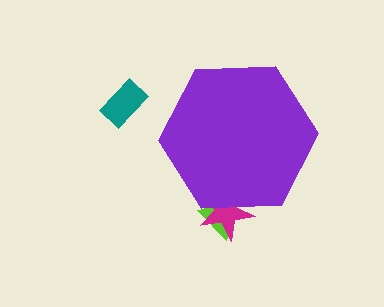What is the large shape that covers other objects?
A purple hexagon.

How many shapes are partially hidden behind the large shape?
2 shapes are partially hidden.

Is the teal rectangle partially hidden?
No, the teal rectangle is fully visible.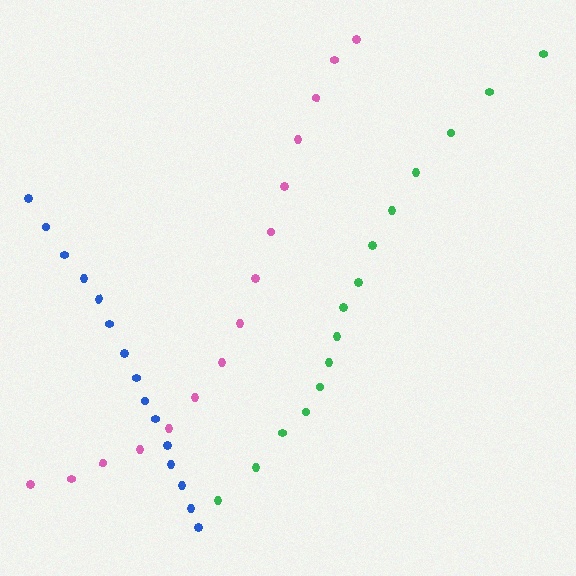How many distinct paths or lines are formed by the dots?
There are 3 distinct paths.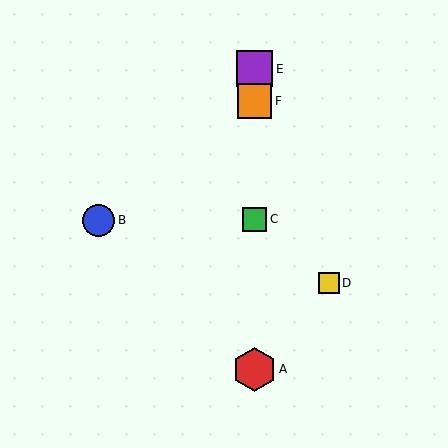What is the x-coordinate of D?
Object D is at x≈329.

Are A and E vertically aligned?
Yes, both are at x≈254.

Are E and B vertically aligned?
No, E is at x≈254 and B is at x≈98.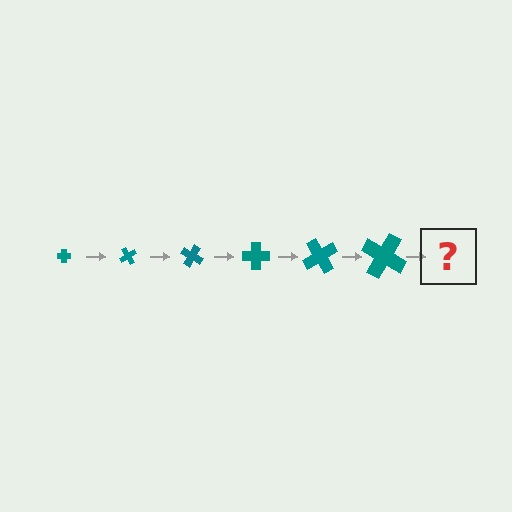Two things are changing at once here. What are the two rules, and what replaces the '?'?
The two rules are that the cross grows larger each step and it rotates 60 degrees each step. The '?' should be a cross, larger than the previous one and rotated 360 degrees from the start.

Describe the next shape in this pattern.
It should be a cross, larger than the previous one and rotated 360 degrees from the start.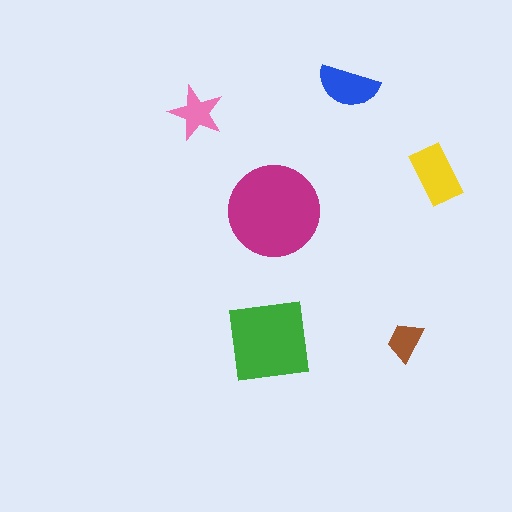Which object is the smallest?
The brown trapezoid.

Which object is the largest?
The magenta circle.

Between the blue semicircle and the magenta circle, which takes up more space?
The magenta circle.